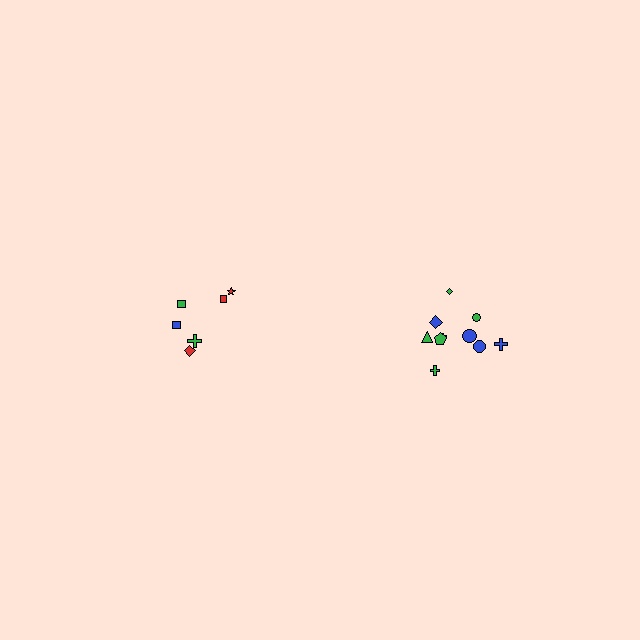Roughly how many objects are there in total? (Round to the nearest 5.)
Roughly 15 objects in total.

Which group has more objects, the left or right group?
The right group.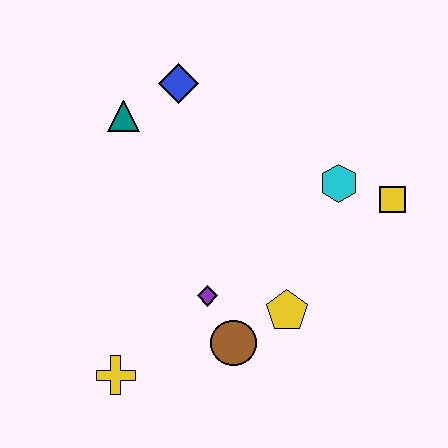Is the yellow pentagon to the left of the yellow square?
Yes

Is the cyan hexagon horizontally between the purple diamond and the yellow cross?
No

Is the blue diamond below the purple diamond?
No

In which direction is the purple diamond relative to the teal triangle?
The purple diamond is below the teal triangle.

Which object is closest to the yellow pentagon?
The brown circle is closest to the yellow pentagon.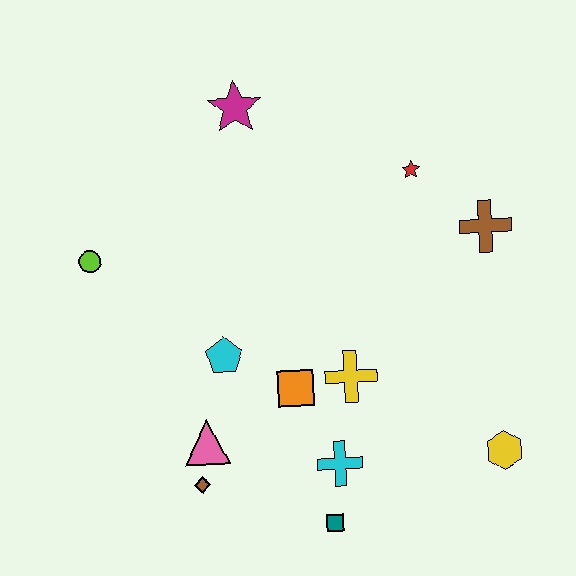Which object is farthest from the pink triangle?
The brown cross is farthest from the pink triangle.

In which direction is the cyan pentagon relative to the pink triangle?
The cyan pentagon is above the pink triangle.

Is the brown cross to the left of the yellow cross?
No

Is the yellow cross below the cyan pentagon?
Yes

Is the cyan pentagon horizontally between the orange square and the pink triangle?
Yes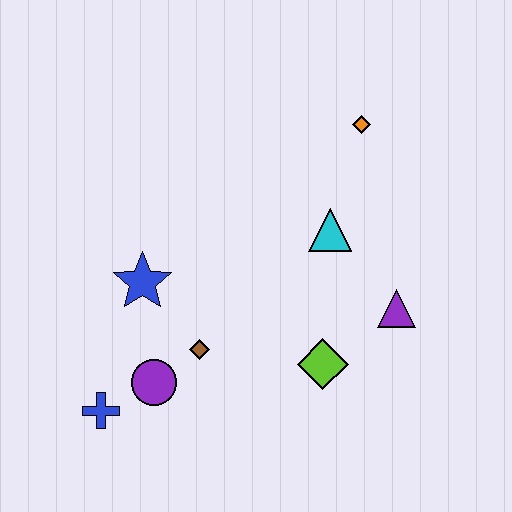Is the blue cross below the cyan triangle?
Yes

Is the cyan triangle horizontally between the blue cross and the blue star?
No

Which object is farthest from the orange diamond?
The blue cross is farthest from the orange diamond.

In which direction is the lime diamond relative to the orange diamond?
The lime diamond is below the orange diamond.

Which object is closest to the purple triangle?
The lime diamond is closest to the purple triangle.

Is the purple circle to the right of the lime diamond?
No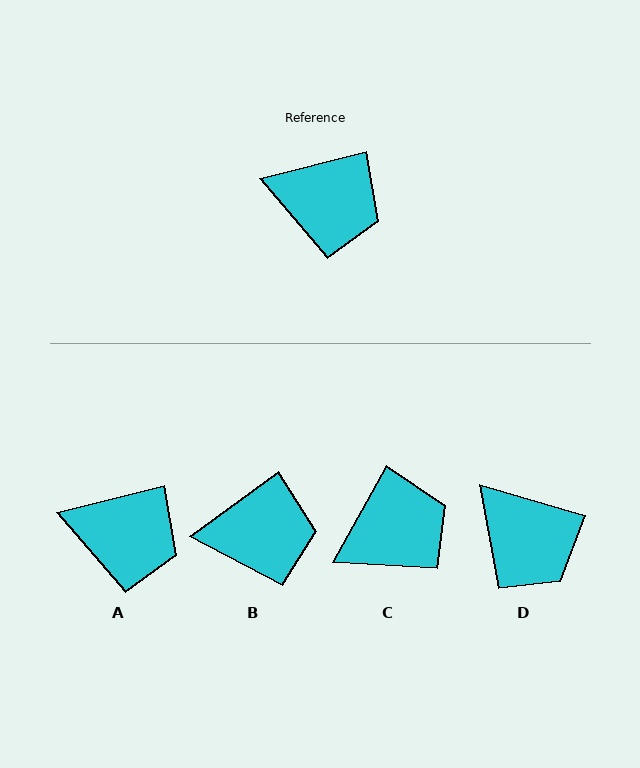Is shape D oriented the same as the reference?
No, it is off by about 30 degrees.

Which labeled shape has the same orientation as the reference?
A.